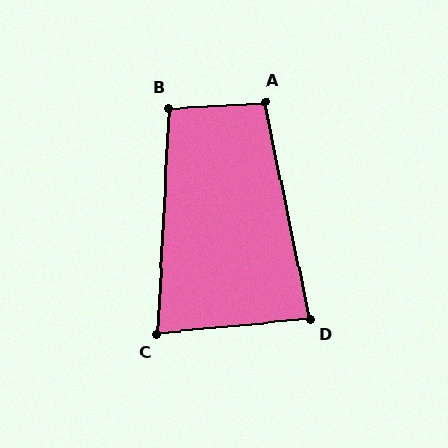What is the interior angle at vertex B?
Approximately 96 degrees (obtuse).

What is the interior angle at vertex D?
Approximately 84 degrees (acute).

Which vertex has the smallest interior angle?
C, at approximately 82 degrees.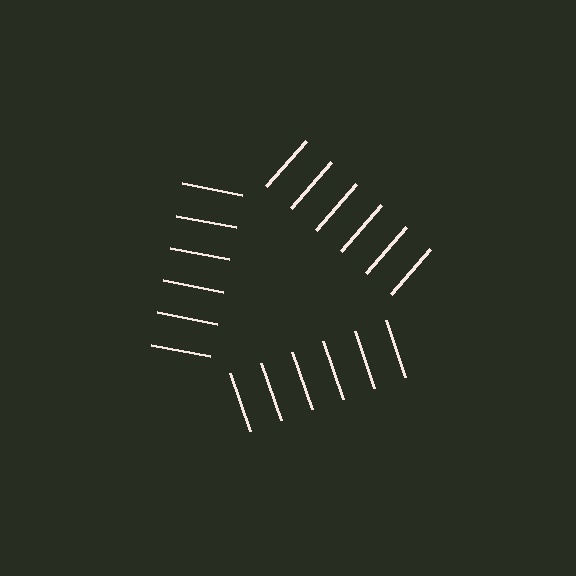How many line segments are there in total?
18 — 6 along each of the 3 edges.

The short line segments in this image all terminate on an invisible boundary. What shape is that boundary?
An illusory triangle — the line segments terminate on its edges but no continuous stroke is drawn.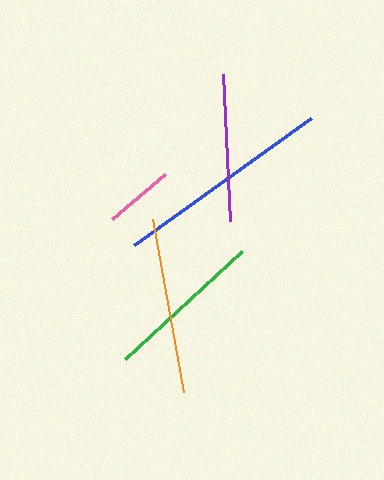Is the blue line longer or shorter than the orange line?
The blue line is longer than the orange line.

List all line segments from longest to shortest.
From longest to shortest: blue, orange, green, purple, pink.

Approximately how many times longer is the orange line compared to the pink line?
The orange line is approximately 2.5 times the length of the pink line.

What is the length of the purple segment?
The purple segment is approximately 147 pixels long.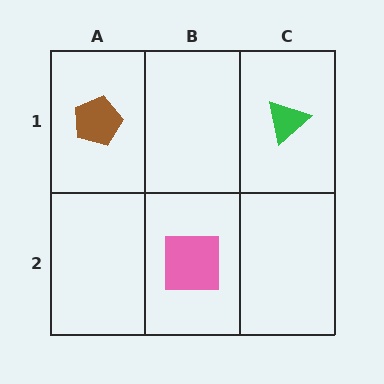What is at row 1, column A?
A brown pentagon.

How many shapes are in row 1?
2 shapes.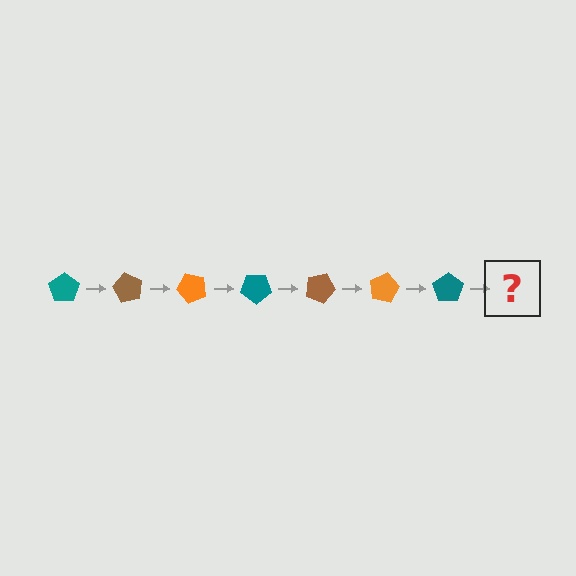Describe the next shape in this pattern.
It should be a brown pentagon, rotated 420 degrees from the start.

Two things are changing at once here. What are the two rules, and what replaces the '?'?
The two rules are that it rotates 60 degrees each step and the color cycles through teal, brown, and orange. The '?' should be a brown pentagon, rotated 420 degrees from the start.